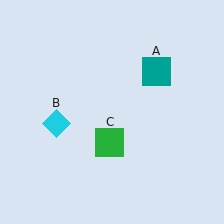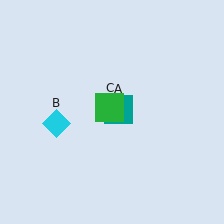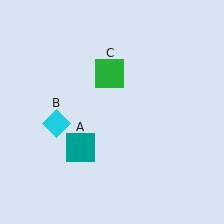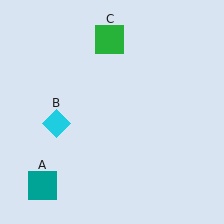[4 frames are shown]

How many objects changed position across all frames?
2 objects changed position: teal square (object A), green square (object C).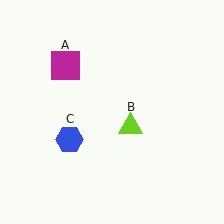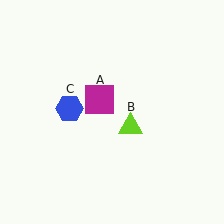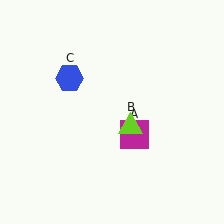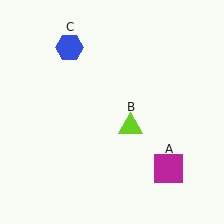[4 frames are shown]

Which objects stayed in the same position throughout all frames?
Lime triangle (object B) remained stationary.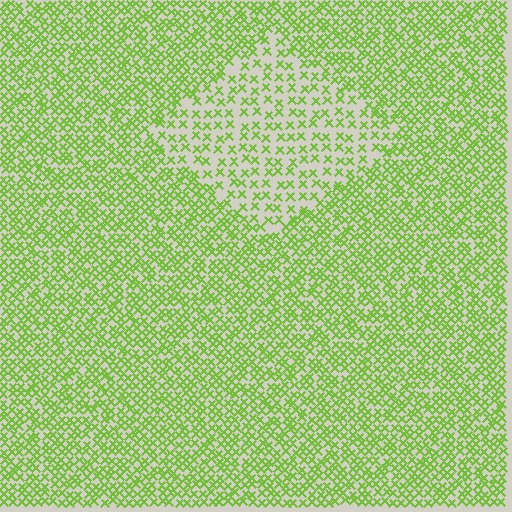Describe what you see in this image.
The image contains small lime elements arranged at two different densities. A diamond-shaped region is visible where the elements are less densely packed than the surrounding area.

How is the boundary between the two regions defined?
The boundary is defined by a change in element density (approximately 2.0x ratio). All elements are the same color, size, and shape.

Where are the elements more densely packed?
The elements are more densely packed outside the diamond boundary.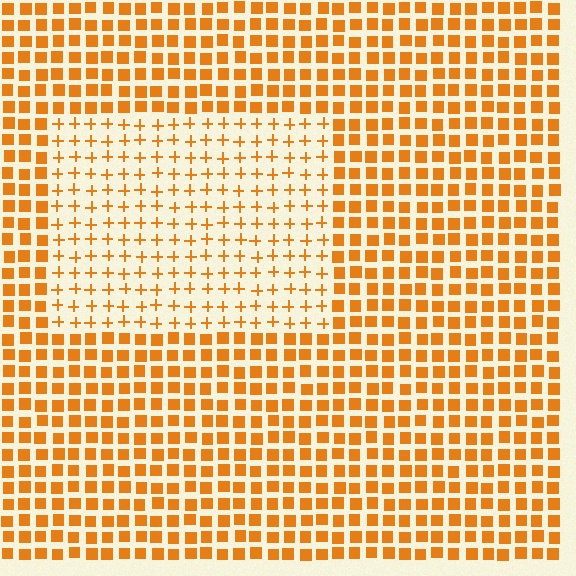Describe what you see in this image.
The image is filled with small orange elements arranged in a uniform grid. A rectangle-shaped region contains plus signs, while the surrounding area contains squares. The boundary is defined purely by the change in element shape.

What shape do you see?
I see a rectangle.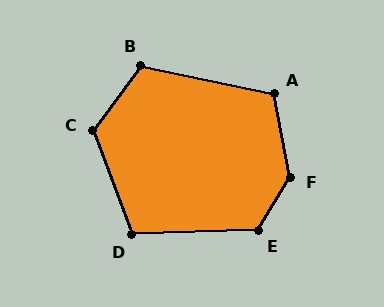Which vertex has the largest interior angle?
F, at approximately 137 degrees.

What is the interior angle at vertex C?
Approximately 123 degrees (obtuse).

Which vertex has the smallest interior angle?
D, at approximately 108 degrees.